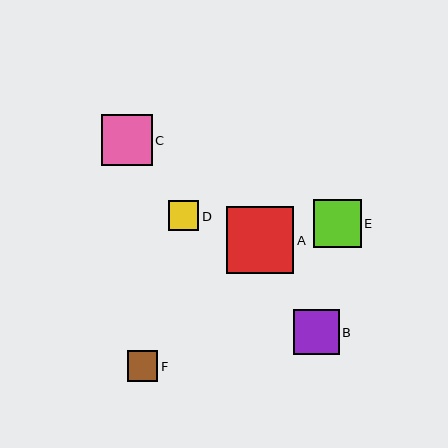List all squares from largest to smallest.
From largest to smallest: A, C, E, B, F, D.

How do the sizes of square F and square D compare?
Square F and square D are approximately the same size.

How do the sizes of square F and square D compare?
Square F and square D are approximately the same size.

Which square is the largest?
Square A is the largest with a size of approximately 68 pixels.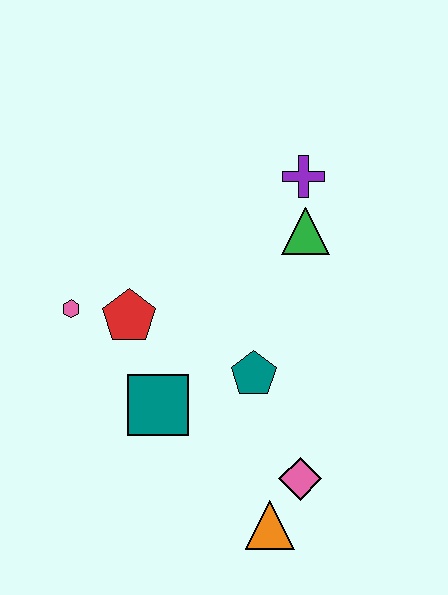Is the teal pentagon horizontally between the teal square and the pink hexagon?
No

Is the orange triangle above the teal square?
No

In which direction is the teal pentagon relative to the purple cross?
The teal pentagon is below the purple cross.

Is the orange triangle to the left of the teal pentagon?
No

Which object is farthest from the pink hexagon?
The orange triangle is farthest from the pink hexagon.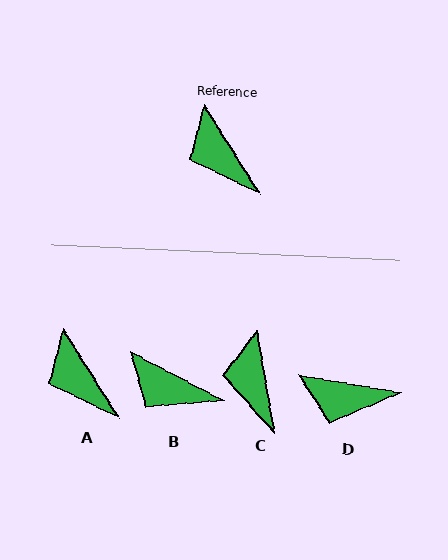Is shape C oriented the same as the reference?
No, it is off by about 22 degrees.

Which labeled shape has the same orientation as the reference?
A.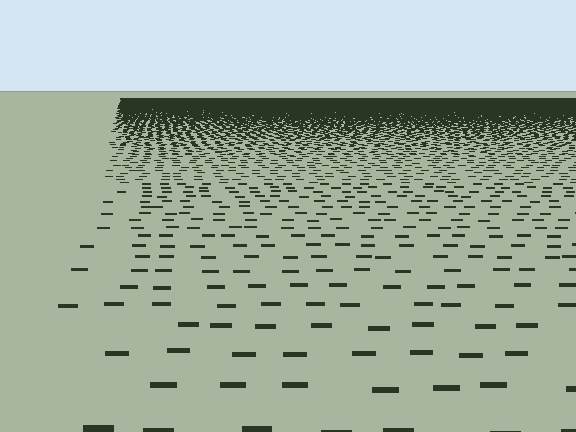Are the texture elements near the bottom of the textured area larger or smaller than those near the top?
Larger. Near the bottom, elements are closer to the viewer and appear at a bigger on-screen size.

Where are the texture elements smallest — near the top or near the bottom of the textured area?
Near the top.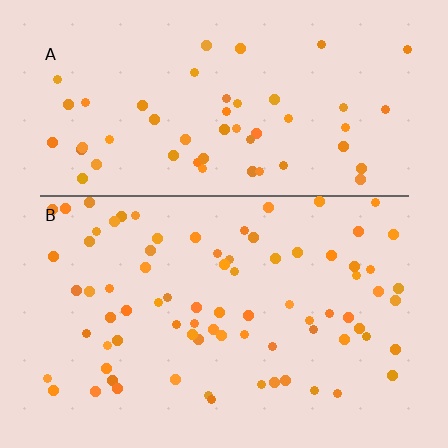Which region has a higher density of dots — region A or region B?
B (the bottom).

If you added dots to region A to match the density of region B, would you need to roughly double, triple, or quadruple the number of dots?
Approximately double.